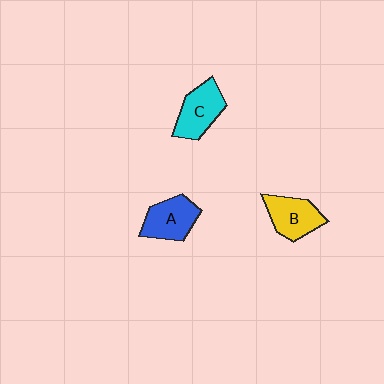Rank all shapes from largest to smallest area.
From largest to smallest: C (cyan), B (yellow), A (blue).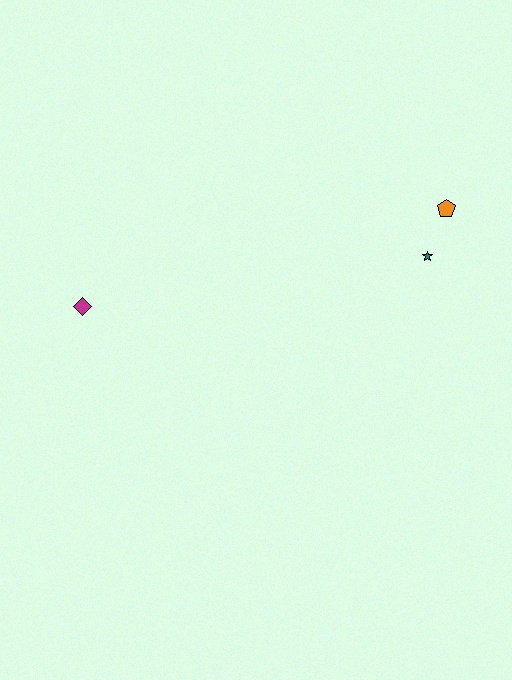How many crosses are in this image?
There are no crosses.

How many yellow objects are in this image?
There are no yellow objects.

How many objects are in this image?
There are 3 objects.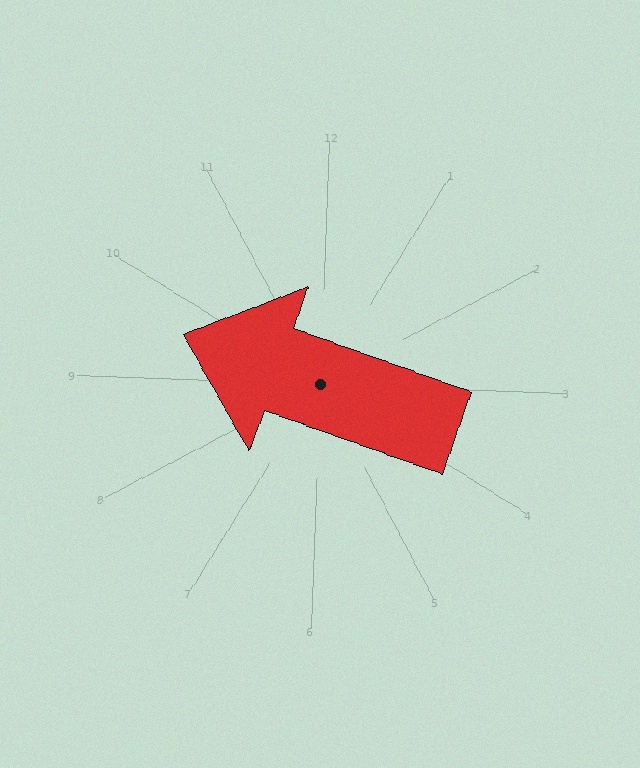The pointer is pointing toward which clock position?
Roughly 10 o'clock.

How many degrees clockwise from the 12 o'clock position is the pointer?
Approximately 288 degrees.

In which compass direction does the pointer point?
West.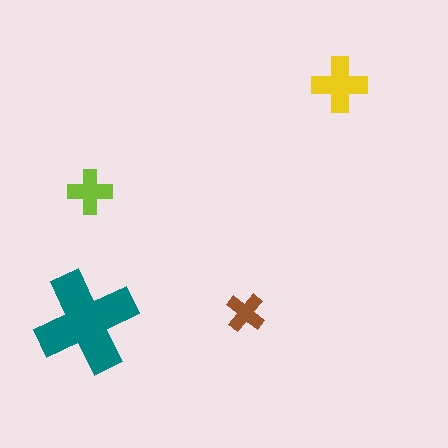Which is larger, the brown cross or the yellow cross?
The yellow one.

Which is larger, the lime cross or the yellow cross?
The yellow one.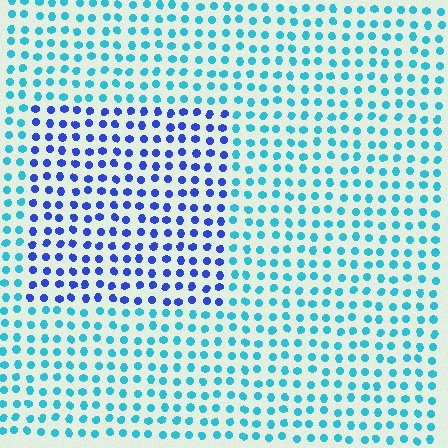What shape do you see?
I see a rectangle.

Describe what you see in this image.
The image is filled with small cyan elements in a uniform arrangement. A rectangle-shaped region is visible where the elements are tinted to a slightly different hue, forming a subtle color boundary.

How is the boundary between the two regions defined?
The boundary is defined purely by a slight shift in hue (about 45 degrees). Spacing, size, and orientation are identical on both sides.